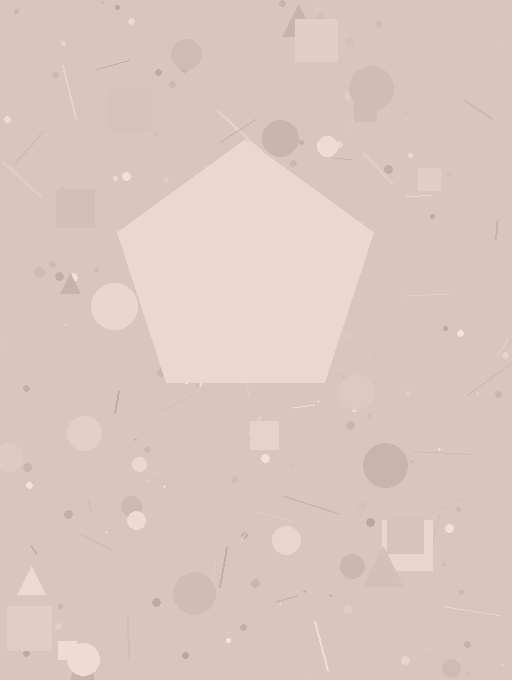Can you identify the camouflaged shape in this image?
The camouflaged shape is a pentagon.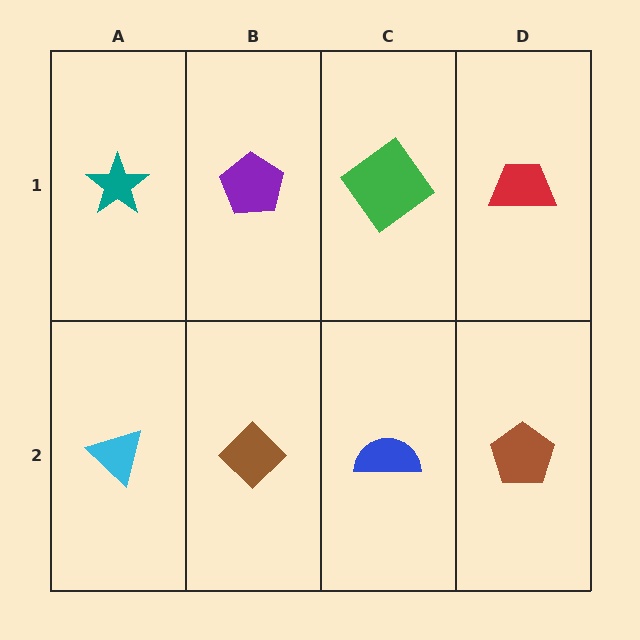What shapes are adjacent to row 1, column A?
A cyan triangle (row 2, column A), a purple pentagon (row 1, column B).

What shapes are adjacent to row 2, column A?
A teal star (row 1, column A), a brown diamond (row 2, column B).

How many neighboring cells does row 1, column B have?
3.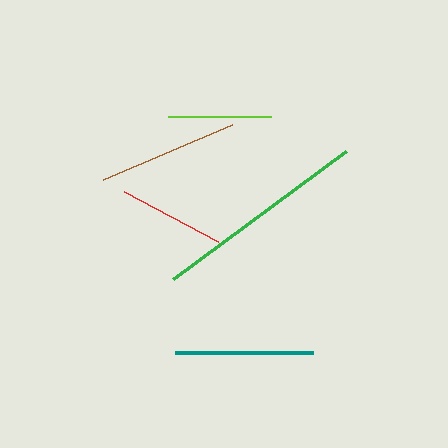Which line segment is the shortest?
The lime line is the shortest at approximately 103 pixels.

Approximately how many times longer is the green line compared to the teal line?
The green line is approximately 1.6 times the length of the teal line.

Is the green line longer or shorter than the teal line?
The green line is longer than the teal line.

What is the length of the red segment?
The red segment is approximately 107 pixels long.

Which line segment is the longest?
The green line is the longest at approximately 215 pixels.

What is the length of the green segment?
The green segment is approximately 215 pixels long.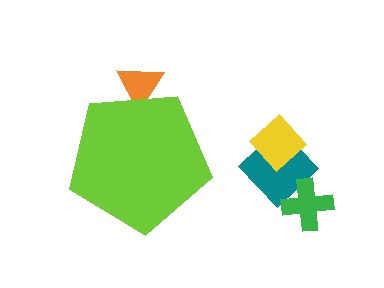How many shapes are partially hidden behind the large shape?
1 shape is partially hidden.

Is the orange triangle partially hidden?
Yes, the orange triangle is partially hidden behind the lime pentagon.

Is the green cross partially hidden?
No, the green cross is fully visible.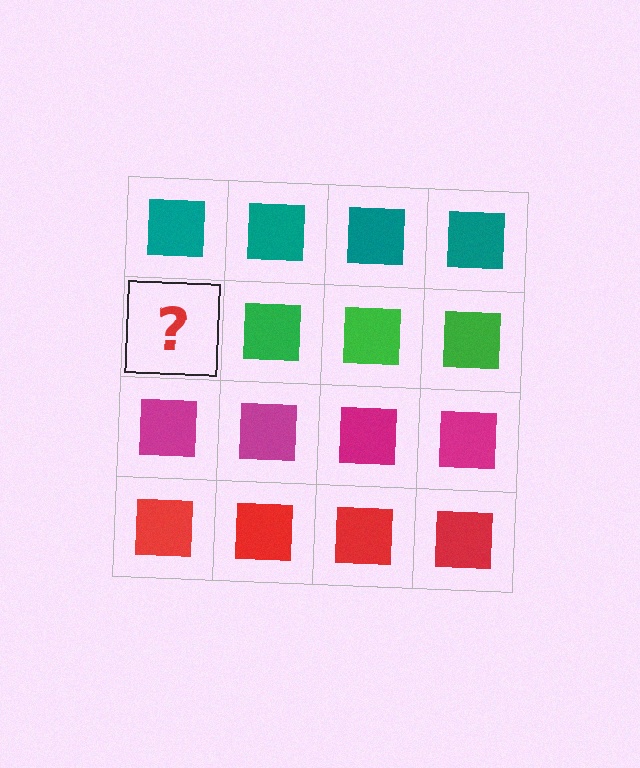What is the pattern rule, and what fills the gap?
The rule is that each row has a consistent color. The gap should be filled with a green square.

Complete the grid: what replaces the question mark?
The question mark should be replaced with a green square.